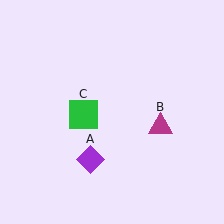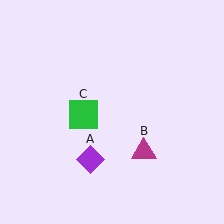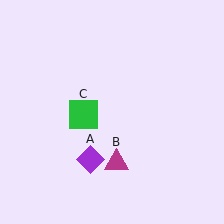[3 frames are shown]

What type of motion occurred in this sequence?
The magenta triangle (object B) rotated clockwise around the center of the scene.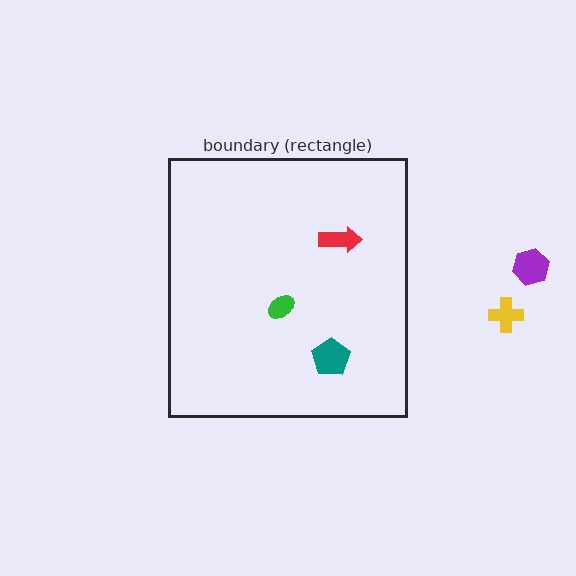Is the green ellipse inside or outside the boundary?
Inside.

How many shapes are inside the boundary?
3 inside, 2 outside.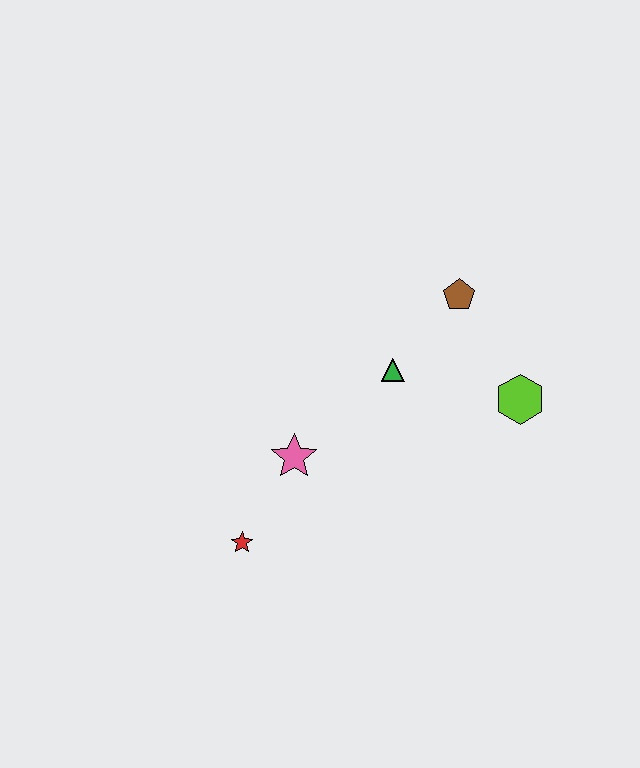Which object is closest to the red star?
The pink star is closest to the red star.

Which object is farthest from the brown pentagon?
The red star is farthest from the brown pentagon.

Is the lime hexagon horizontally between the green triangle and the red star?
No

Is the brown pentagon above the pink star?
Yes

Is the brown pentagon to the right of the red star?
Yes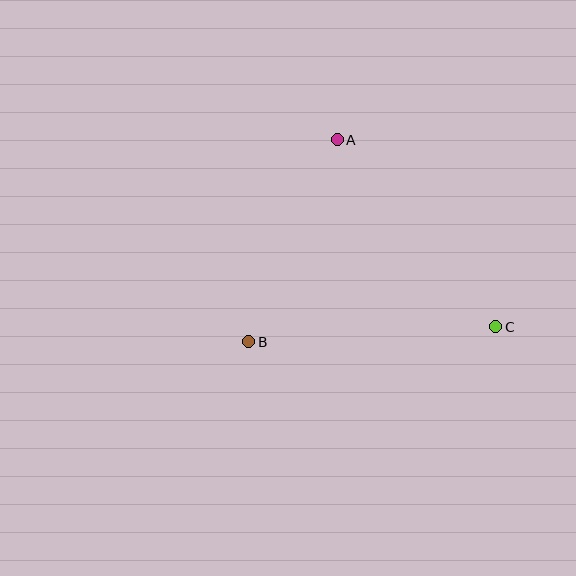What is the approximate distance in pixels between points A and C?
The distance between A and C is approximately 245 pixels.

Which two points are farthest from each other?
Points B and C are farthest from each other.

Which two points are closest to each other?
Points A and B are closest to each other.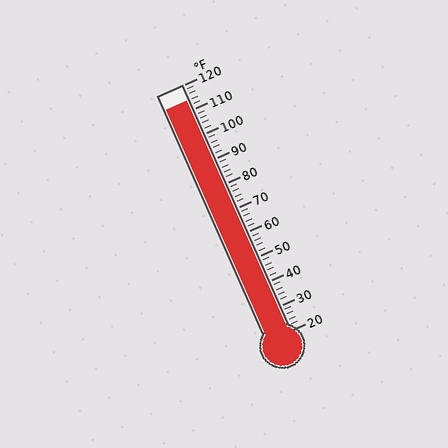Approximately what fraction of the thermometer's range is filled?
The thermometer is filled to approximately 95% of its range.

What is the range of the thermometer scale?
The thermometer scale ranges from 20°F to 120°F.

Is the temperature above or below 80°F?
The temperature is above 80°F.